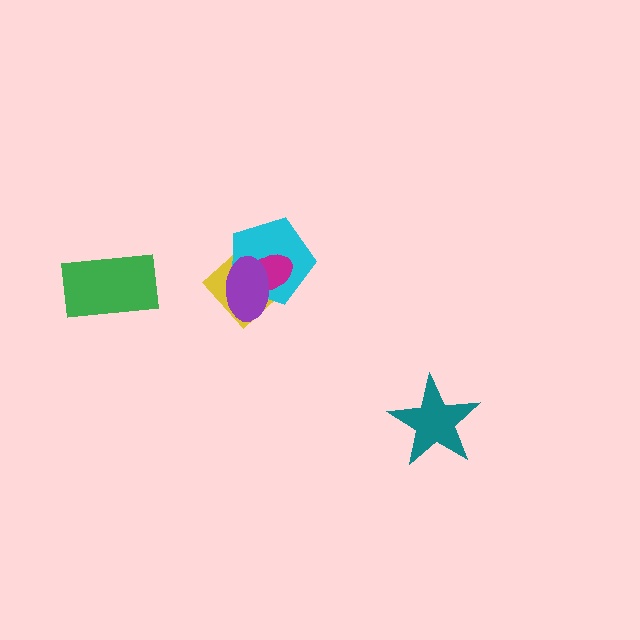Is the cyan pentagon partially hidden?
Yes, it is partially covered by another shape.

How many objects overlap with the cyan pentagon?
3 objects overlap with the cyan pentagon.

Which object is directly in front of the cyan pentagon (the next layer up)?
The magenta ellipse is directly in front of the cyan pentagon.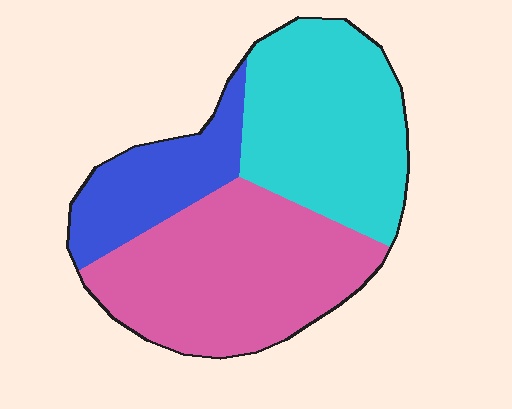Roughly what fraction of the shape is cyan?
Cyan covers roughly 35% of the shape.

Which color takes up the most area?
Pink, at roughly 45%.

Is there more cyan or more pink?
Pink.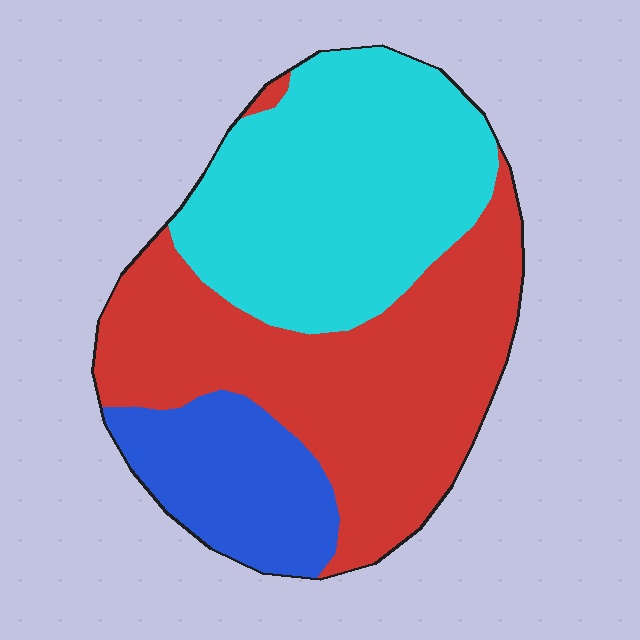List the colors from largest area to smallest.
From largest to smallest: red, cyan, blue.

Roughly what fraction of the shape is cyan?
Cyan covers around 40% of the shape.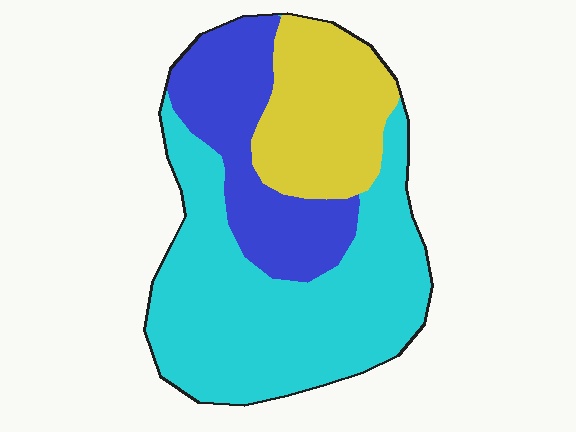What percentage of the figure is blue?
Blue covers 24% of the figure.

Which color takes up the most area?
Cyan, at roughly 55%.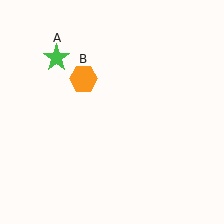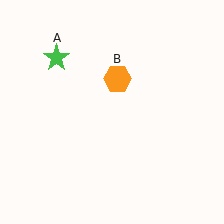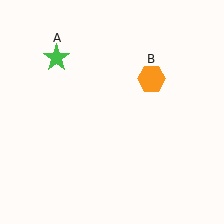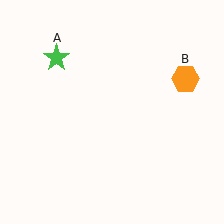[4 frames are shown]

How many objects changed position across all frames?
1 object changed position: orange hexagon (object B).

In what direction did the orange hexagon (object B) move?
The orange hexagon (object B) moved right.